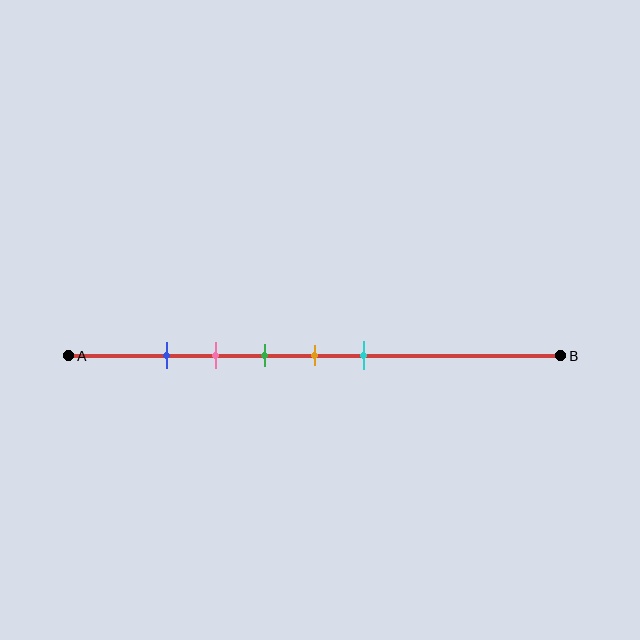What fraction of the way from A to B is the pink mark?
The pink mark is approximately 30% (0.3) of the way from A to B.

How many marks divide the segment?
There are 5 marks dividing the segment.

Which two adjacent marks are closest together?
The blue and pink marks are the closest adjacent pair.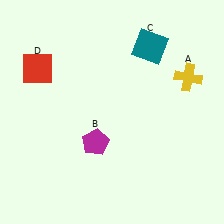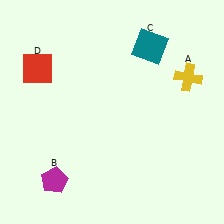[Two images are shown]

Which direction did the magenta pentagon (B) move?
The magenta pentagon (B) moved left.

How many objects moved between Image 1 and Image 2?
1 object moved between the two images.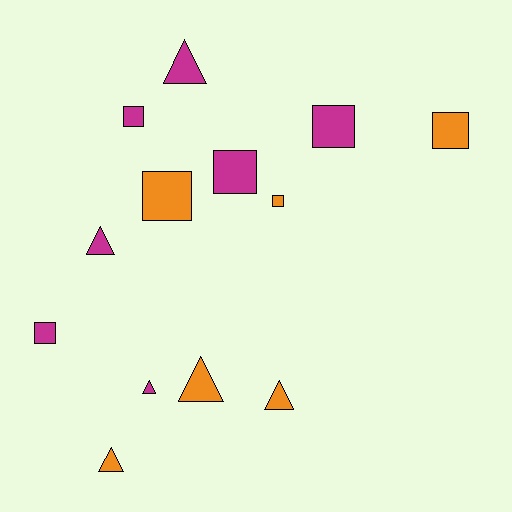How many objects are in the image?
There are 13 objects.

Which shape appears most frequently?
Square, with 7 objects.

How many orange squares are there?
There are 3 orange squares.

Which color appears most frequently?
Magenta, with 7 objects.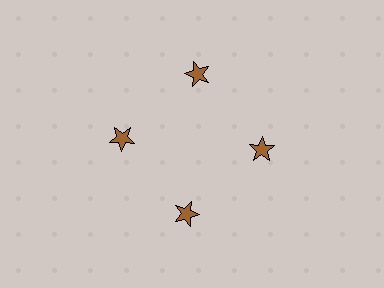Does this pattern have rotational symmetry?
Yes, this pattern has 4-fold rotational symmetry. It looks the same after rotating 90 degrees around the center.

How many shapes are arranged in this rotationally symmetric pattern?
There are 4 shapes, arranged in 4 groups of 1.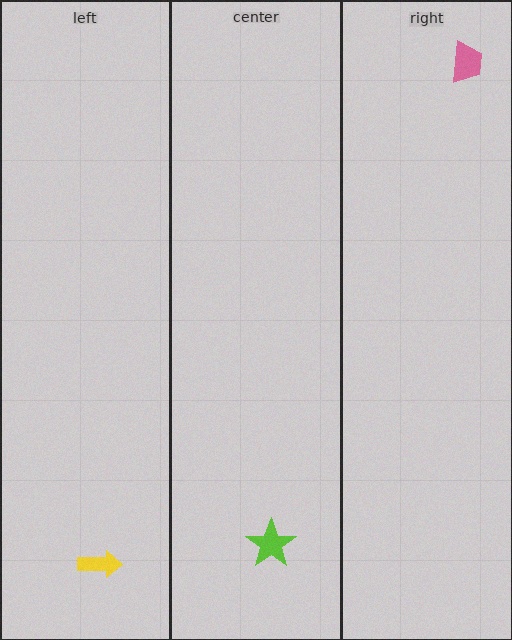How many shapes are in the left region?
1.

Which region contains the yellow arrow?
The left region.